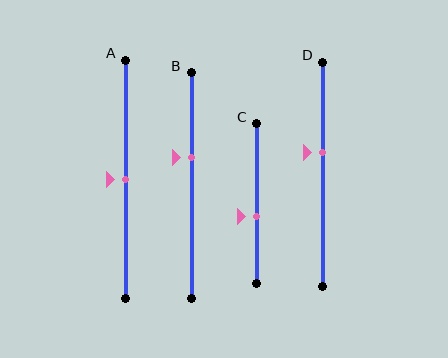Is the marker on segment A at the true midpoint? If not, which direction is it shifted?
Yes, the marker on segment A is at the true midpoint.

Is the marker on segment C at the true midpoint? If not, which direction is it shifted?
No, the marker on segment C is shifted downward by about 8% of the segment length.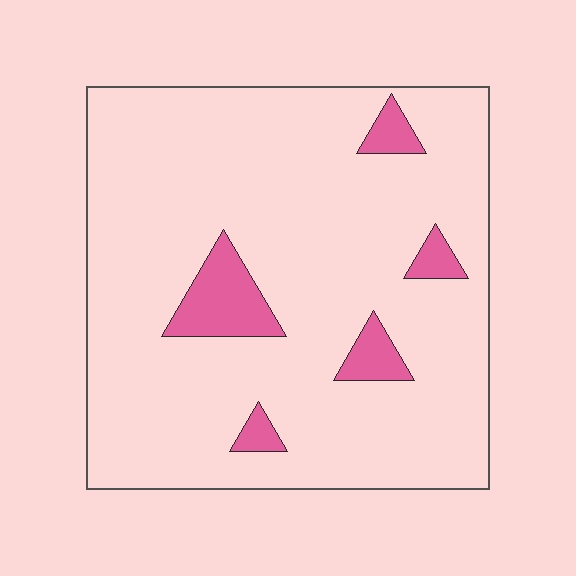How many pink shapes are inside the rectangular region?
5.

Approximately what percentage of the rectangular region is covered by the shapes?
Approximately 10%.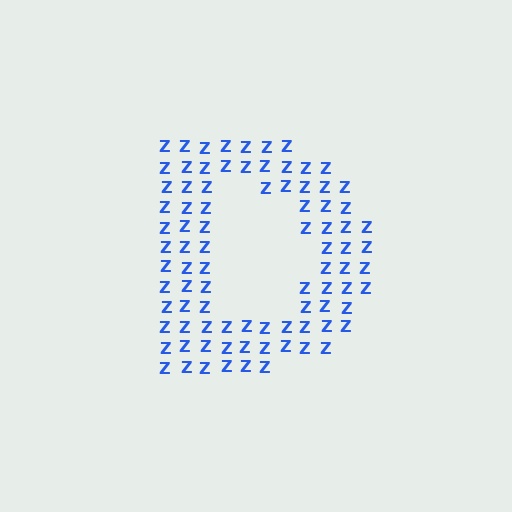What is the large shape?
The large shape is the letter D.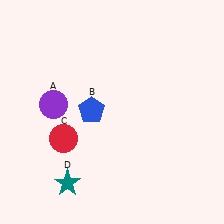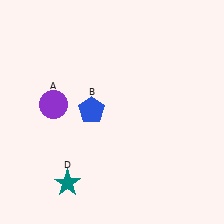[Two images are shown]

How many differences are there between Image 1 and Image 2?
There is 1 difference between the two images.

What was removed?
The red circle (C) was removed in Image 2.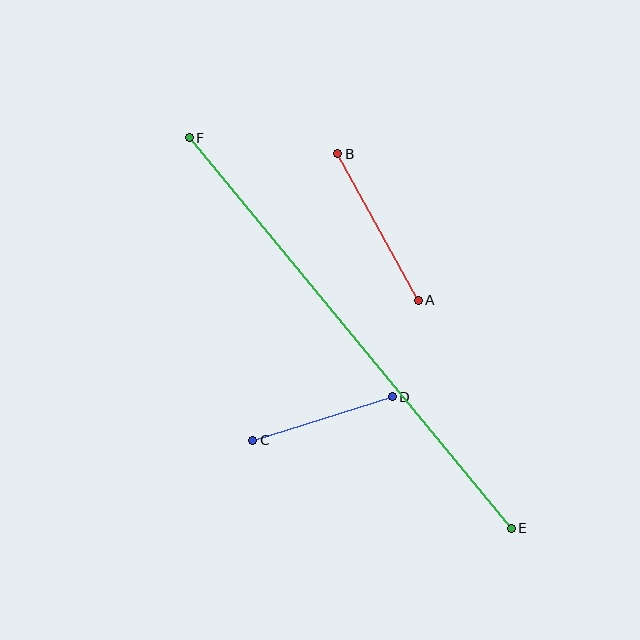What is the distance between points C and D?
The distance is approximately 147 pixels.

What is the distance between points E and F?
The distance is approximately 507 pixels.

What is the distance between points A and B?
The distance is approximately 167 pixels.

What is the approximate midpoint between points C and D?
The midpoint is at approximately (322, 419) pixels.